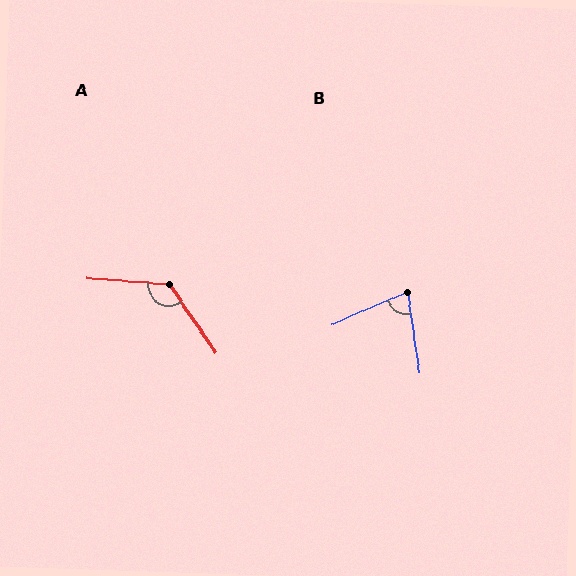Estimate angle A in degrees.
Approximately 129 degrees.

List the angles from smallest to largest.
B (75°), A (129°).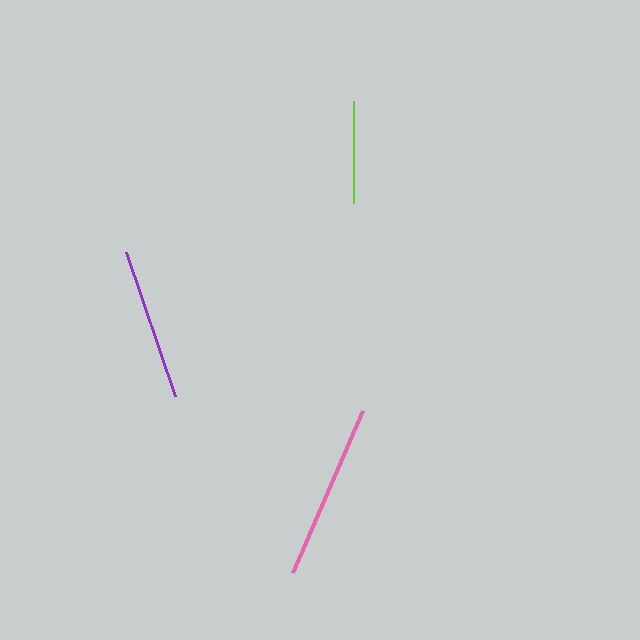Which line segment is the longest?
The pink line is the longest at approximately 177 pixels.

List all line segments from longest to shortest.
From longest to shortest: pink, purple, lime.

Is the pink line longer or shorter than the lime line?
The pink line is longer than the lime line.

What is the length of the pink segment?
The pink segment is approximately 177 pixels long.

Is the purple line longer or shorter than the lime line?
The purple line is longer than the lime line.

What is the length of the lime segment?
The lime segment is approximately 102 pixels long.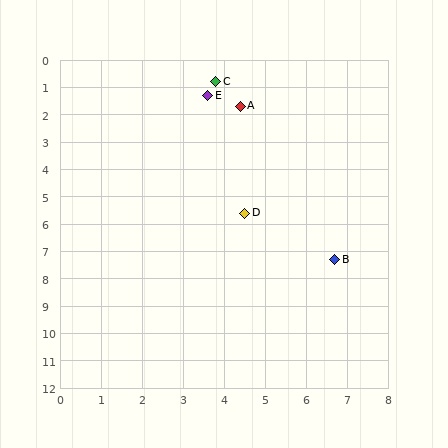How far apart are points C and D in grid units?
Points C and D are about 4.9 grid units apart.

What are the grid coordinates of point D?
Point D is at approximately (4.5, 5.6).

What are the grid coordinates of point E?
Point E is at approximately (3.6, 1.3).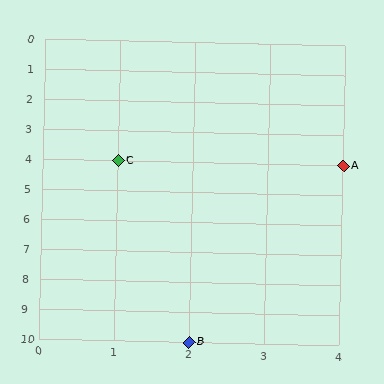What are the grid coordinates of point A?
Point A is at grid coordinates (4, 4).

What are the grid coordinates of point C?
Point C is at grid coordinates (1, 4).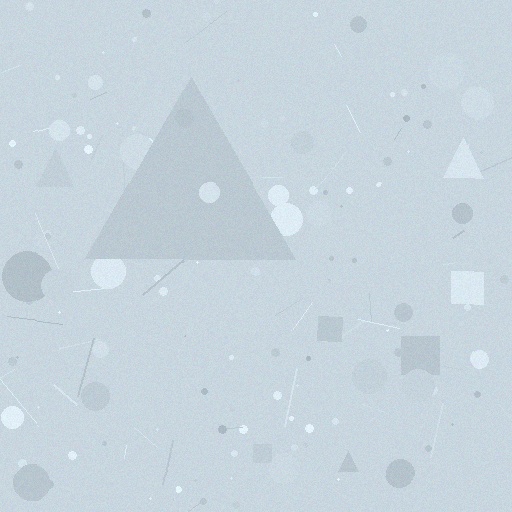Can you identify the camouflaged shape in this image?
The camouflaged shape is a triangle.